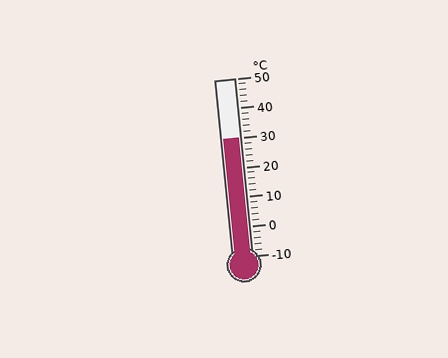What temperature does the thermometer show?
The thermometer shows approximately 30°C.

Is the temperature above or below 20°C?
The temperature is above 20°C.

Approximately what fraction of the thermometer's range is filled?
The thermometer is filled to approximately 65% of its range.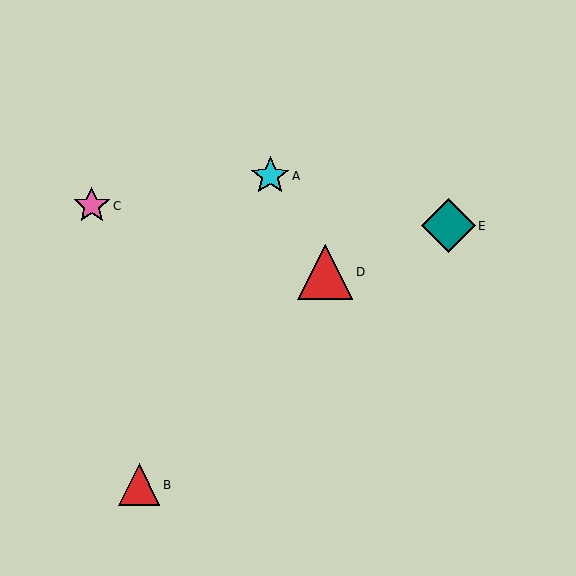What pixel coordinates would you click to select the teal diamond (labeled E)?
Click at (448, 226) to select the teal diamond E.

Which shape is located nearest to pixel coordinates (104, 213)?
The pink star (labeled C) at (92, 206) is nearest to that location.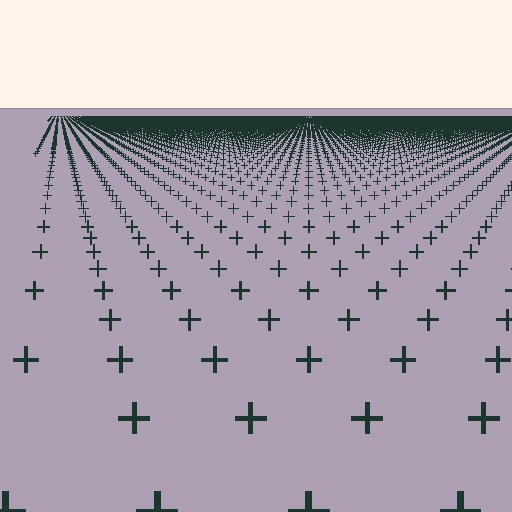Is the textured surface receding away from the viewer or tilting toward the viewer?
The surface is receding away from the viewer. Texture elements get smaller and denser toward the top.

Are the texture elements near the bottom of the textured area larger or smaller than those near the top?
Larger. Near the bottom, elements are closer to the viewer and appear at a bigger on-screen size.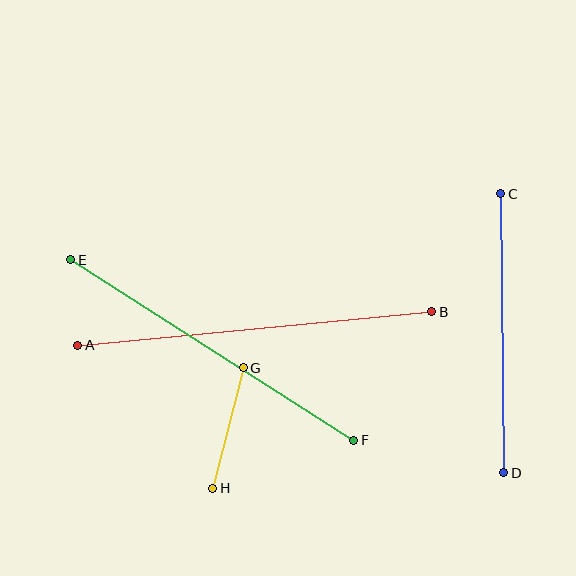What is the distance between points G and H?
The distance is approximately 124 pixels.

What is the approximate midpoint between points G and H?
The midpoint is at approximately (228, 428) pixels.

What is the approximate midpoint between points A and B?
The midpoint is at approximately (255, 328) pixels.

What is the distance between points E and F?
The distance is approximately 336 pixels.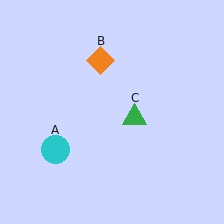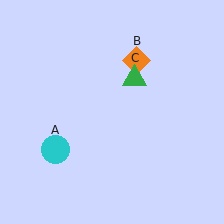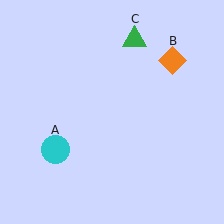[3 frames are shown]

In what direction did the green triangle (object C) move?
The green triangle (object C) moved up.